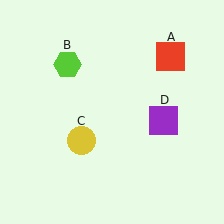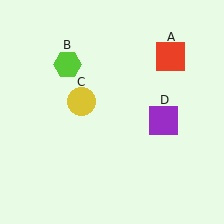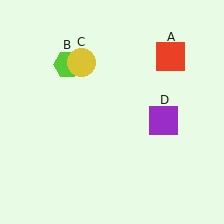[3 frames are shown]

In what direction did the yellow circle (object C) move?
The yellow circle (object C) moved up.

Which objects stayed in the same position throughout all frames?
Red square (object A) and lime hexagon (object B) and purple square (object D) remained stationary.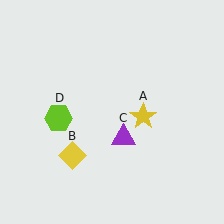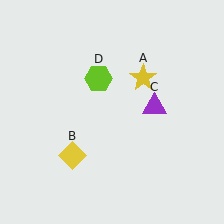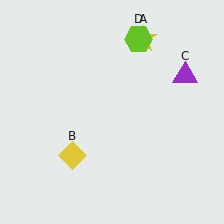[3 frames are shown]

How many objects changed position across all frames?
3 objects changed position: yellow star (object A), purple triangle (object C), lime hexagon (object D).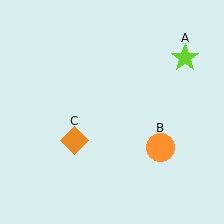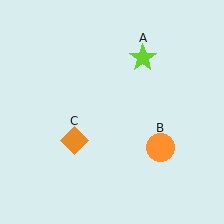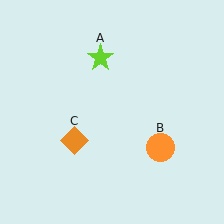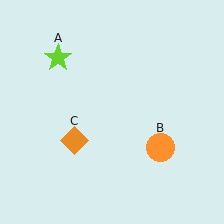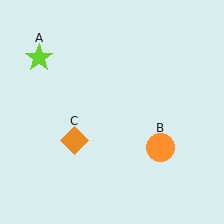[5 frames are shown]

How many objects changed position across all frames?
1 object changed position: lime star (object A).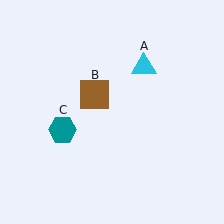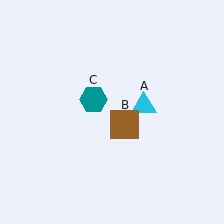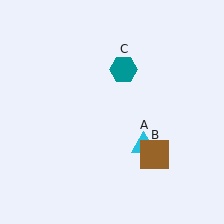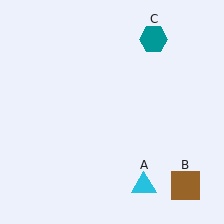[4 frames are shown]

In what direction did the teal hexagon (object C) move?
The teal hexagon (object C) moved up and to the right.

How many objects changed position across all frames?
3 objects changed position: cyan triangle (object A), brown square (object B), teal hexagon (object C).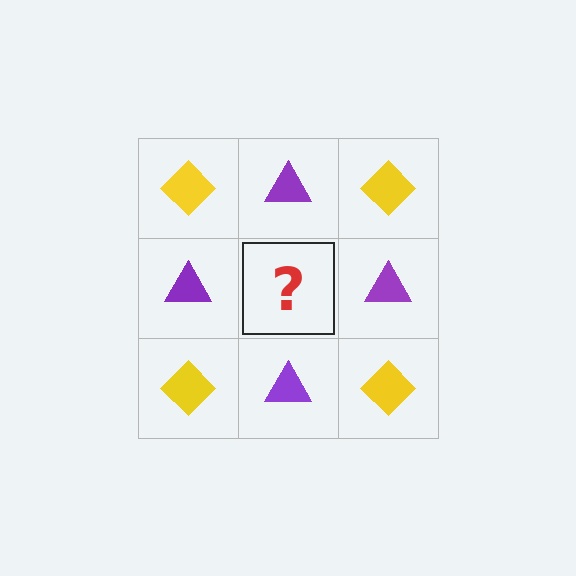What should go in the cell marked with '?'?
The missing cell should contain a yellow diamond.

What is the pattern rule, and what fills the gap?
The rule is that it alternates yellow diamond and purple triangle in a checkerboard pattern. The gap should be filled with a yellow diamond.